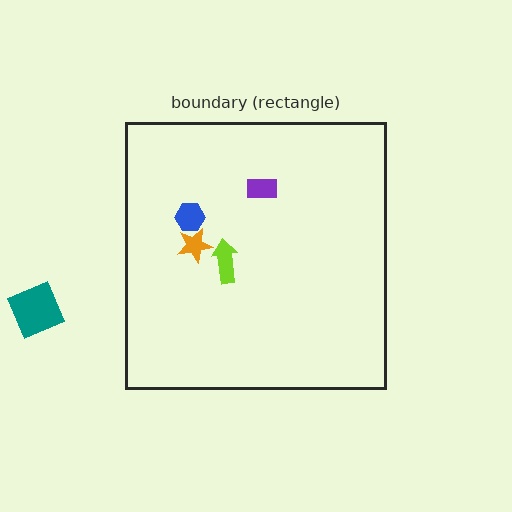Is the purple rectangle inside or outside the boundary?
Inside.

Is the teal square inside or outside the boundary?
Outside.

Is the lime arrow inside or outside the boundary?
Inside.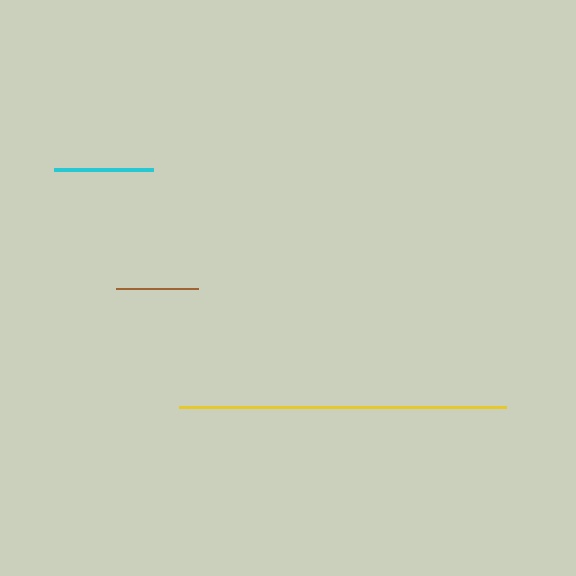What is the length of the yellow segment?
The yellow segment is approximately 327 pixels long.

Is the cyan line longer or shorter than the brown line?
The cyan line is longer than the brown line.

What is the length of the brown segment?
The brown segment is approximately 82 pixels long.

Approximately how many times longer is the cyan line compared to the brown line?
The cyan line is approximately 1.2 times the length of the brown line.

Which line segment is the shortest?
The brown line is the shortest at approximately 82 pixels.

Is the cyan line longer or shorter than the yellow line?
The yellow line is longer than the cyan line.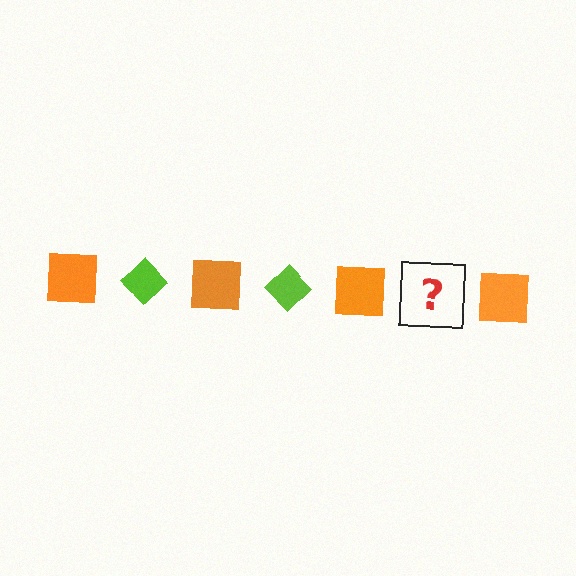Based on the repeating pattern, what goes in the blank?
The blank should be a lime diamond.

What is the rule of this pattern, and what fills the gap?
The rule is that the pattern alternates between orange square and lime diamond. The gap should be filled with a lime diamond.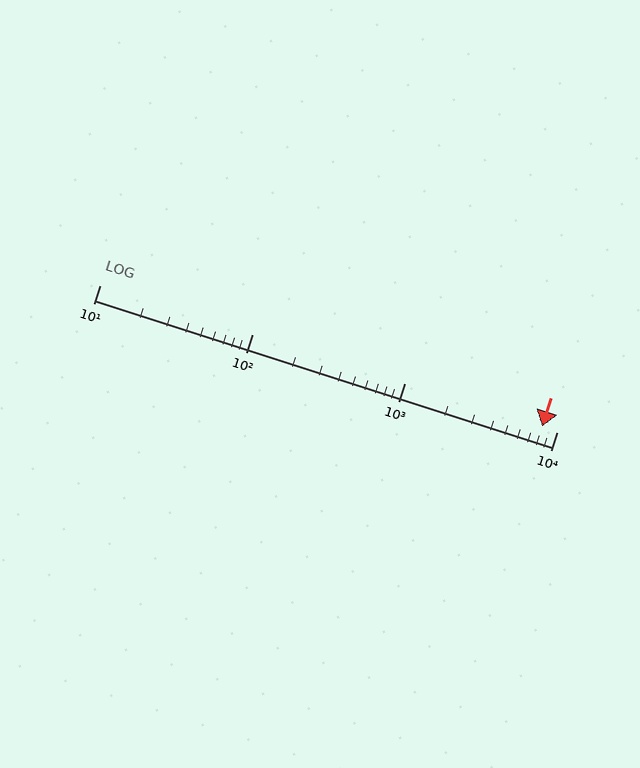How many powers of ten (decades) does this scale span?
The scale spans 3 decades, from 10 to 10000.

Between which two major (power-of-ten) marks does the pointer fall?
The pointer is between 1000 and 10000.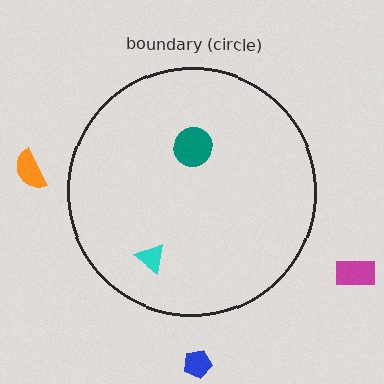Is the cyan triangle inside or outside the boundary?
Inside.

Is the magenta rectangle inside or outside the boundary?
Outside.